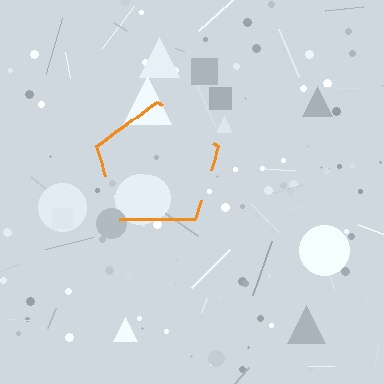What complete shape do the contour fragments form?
The contour fragments form a pentagon.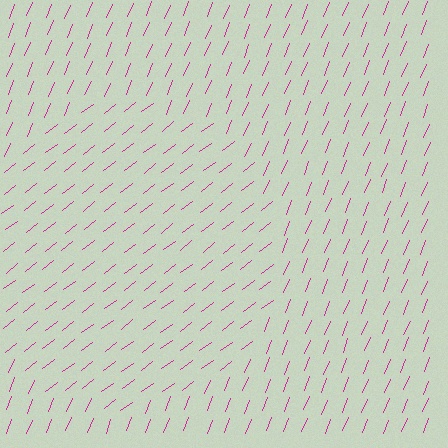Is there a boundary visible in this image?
Yes, there is a texture boundary formed by a change in line orientation.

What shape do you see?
I see a circle.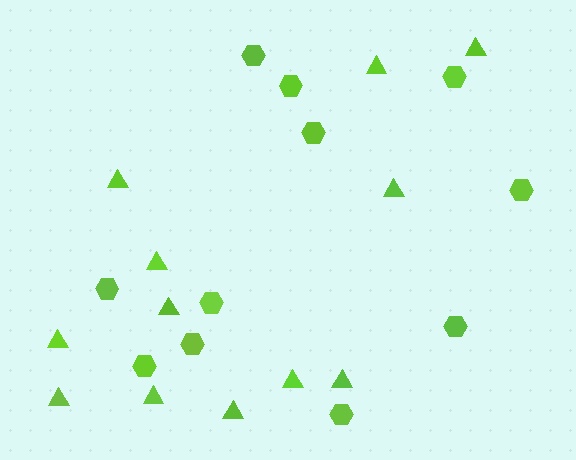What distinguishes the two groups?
There are 2 groups: one group of triangles (12) and one group of hexagons (11).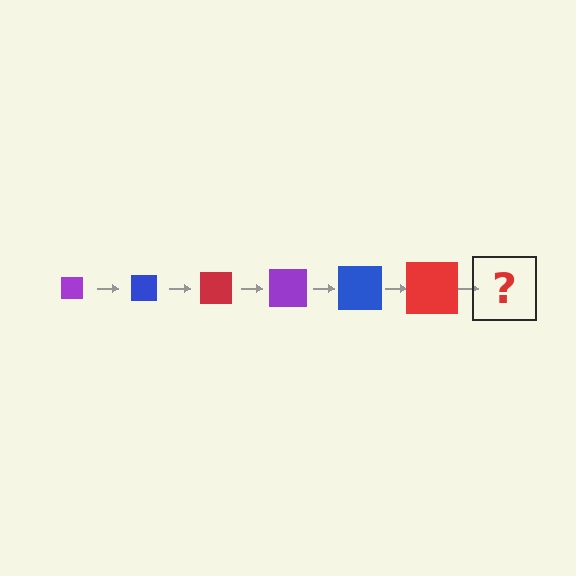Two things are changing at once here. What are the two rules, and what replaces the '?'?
The two rules are that the square grows larger each step and the color cycles through purple, blue, and red. The '?' should be a purple square, larger than the previous one.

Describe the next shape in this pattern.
It should be a purple square, larger than the previous one.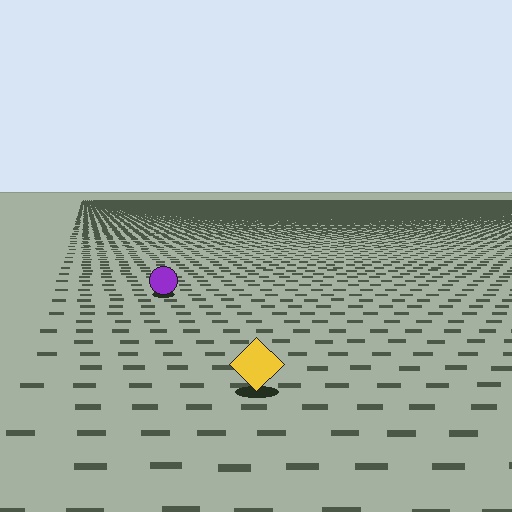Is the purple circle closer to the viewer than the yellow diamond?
No. The yellow diamond is closer — you can tell from the texture gradient: the ground texture is coarser near it.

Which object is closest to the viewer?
The yellow diamond is closest. The texture marks near it are larger and more spread out.